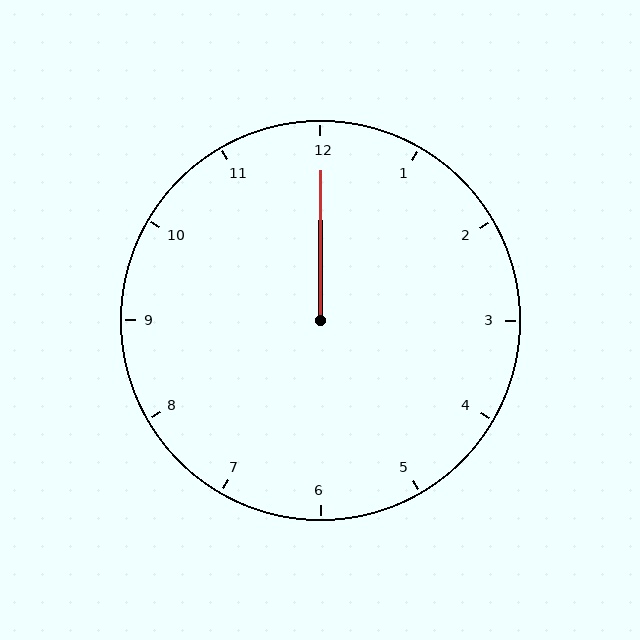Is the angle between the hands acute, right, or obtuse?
It is acute.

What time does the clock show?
12:00.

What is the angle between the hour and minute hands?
Approximately 0 degrees.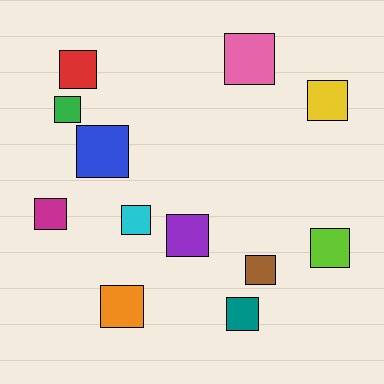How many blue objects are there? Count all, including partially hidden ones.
There is 1 blue object.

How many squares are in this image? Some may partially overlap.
There are 12 squares.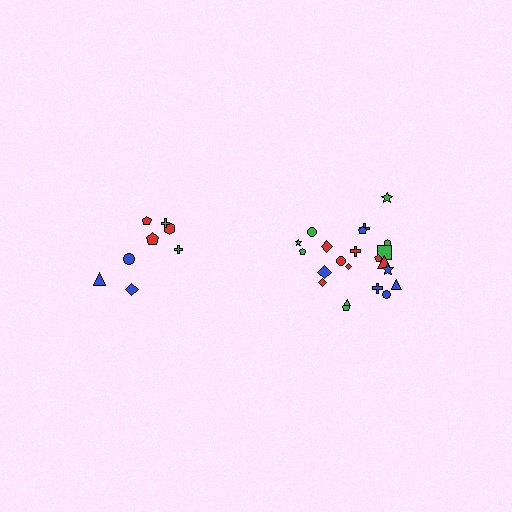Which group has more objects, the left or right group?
The right group.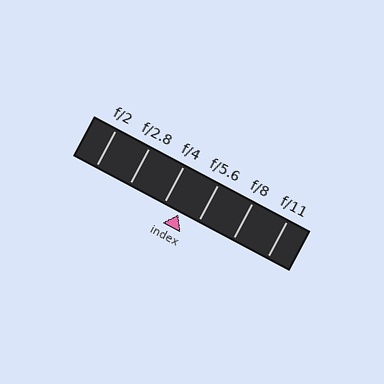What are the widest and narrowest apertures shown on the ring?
The widest aperture shown is f/2 and the narrowest is f/11.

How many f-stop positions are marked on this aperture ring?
There are 6 f-stop positions marked.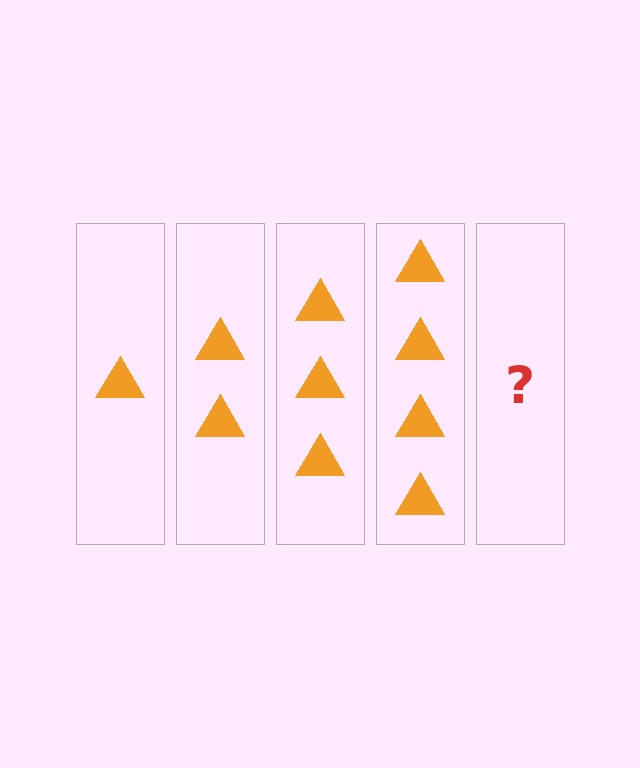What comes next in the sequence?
The next element should be 5 triangles.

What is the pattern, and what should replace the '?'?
The pattern is that each step adds one more triangle. The '?' should be 5 triangles.